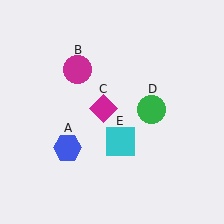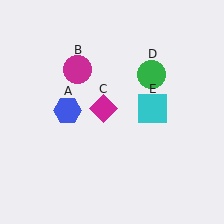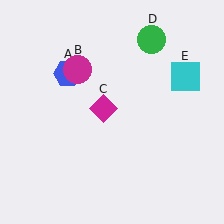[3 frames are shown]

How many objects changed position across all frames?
3 objects changed position: blue hexagon (object A), green circle (object D), cyan square (object E).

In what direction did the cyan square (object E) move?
The cyan square (object E) moved up and to the right.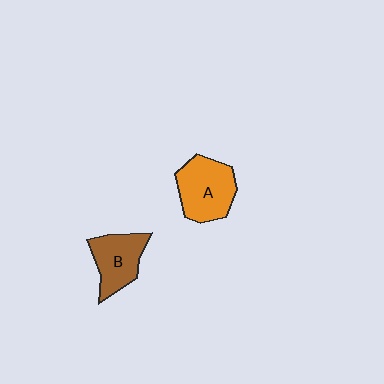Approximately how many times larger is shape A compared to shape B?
Approximately 1.2 times.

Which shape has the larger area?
Shape A (orange).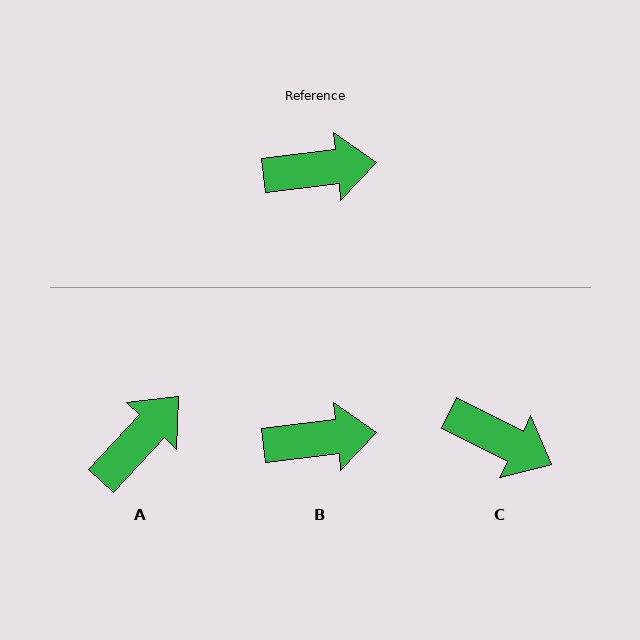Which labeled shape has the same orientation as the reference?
B.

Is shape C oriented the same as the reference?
No, it is off by about 33 degrees.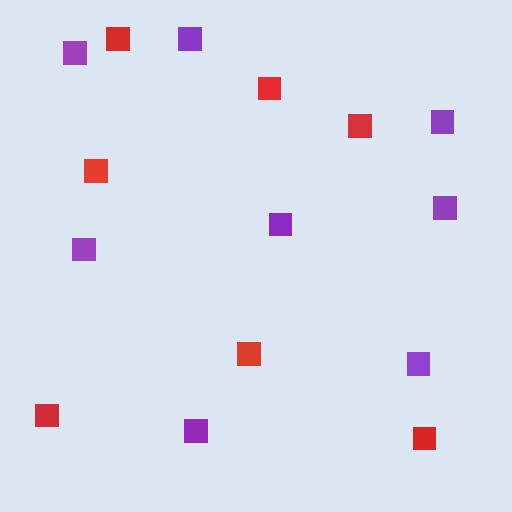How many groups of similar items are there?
There are 2 groups: one group of purple squares (8) and one group of red squares (7).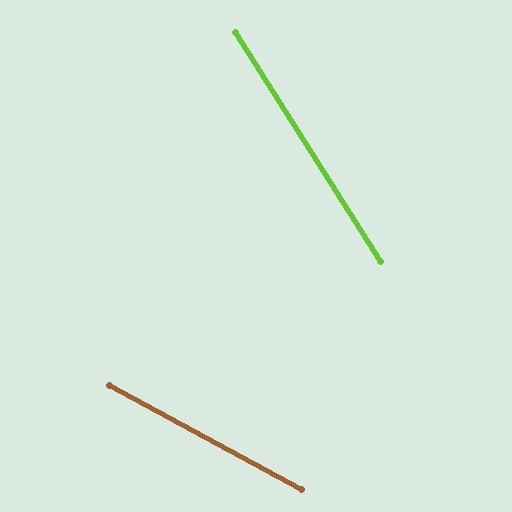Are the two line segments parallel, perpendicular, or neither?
Neither parallel nor perpendicular — they differ by about 29°.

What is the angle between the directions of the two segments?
Approximately 29 degrees.